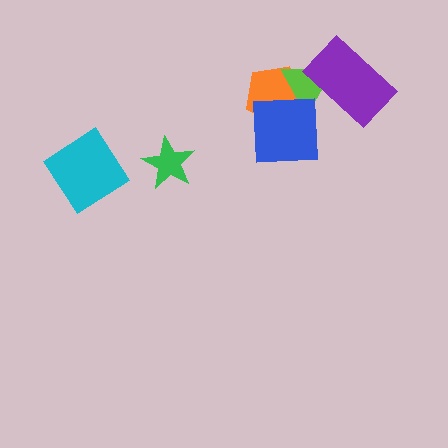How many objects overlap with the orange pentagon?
2 objects overlap with the orange pentagon.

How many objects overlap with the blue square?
2 objects overlap with the blue square.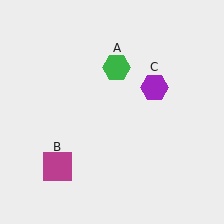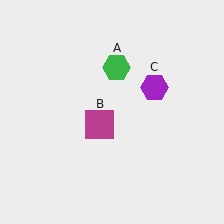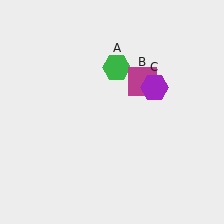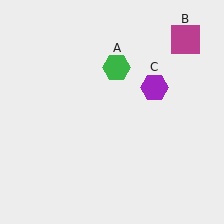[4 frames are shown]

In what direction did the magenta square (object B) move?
The magenta square (object B) moved up and to the right.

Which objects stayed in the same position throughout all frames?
Green hexagon (object A) and purple hexagon (object C) remained stationary.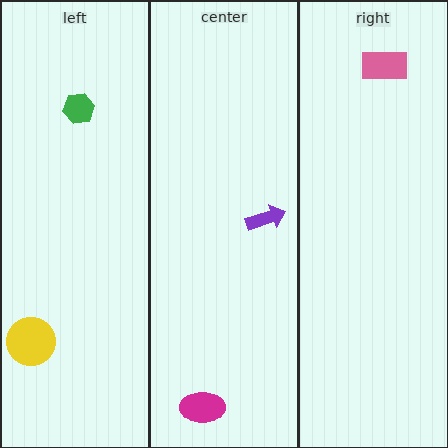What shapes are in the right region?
The pink rectangle.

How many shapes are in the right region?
1.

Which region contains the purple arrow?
The center region.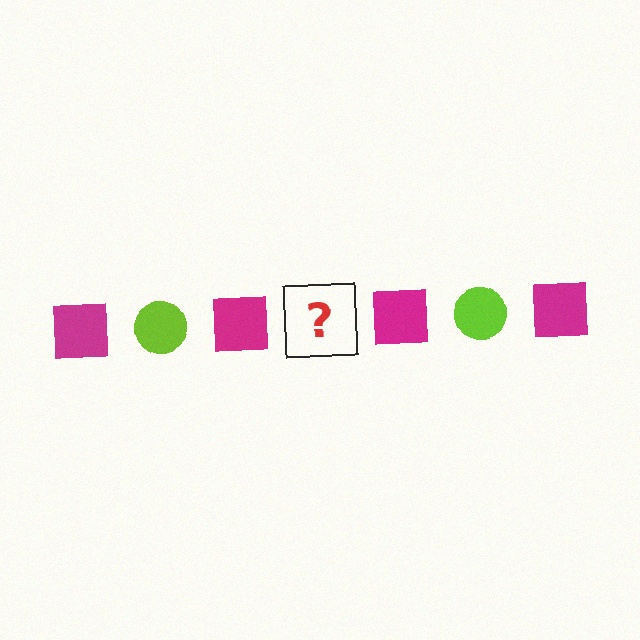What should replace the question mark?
The question mark should be replaced with a lime circle.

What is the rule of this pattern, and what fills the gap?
The rule is that the pattern alternates between magenta square and lime circle. The gap should be filled with a lime circle.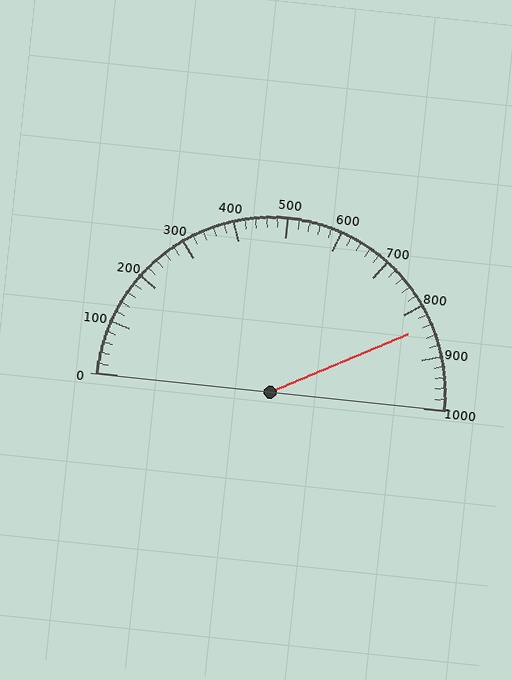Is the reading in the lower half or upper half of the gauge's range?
The reading is in the upper half of the range (0 to 1000).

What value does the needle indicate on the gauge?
The needle indicates approximately 840.